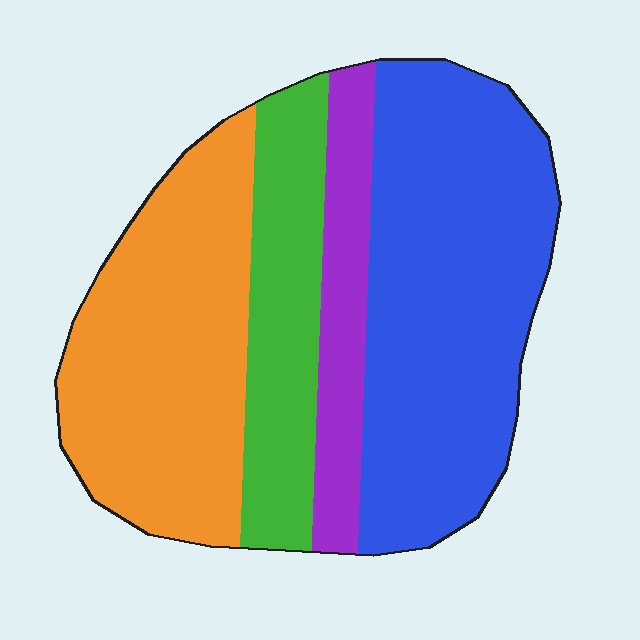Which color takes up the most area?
Blue, at roughly 40%.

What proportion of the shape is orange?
Orange covers around 30% of the shape.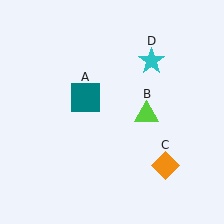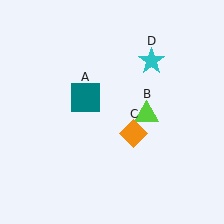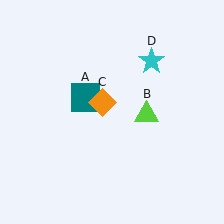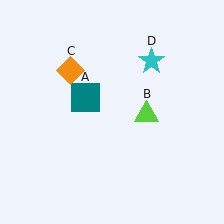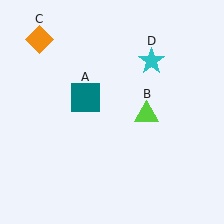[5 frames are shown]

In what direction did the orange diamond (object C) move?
The orange diamond (object C) moved up and to the left.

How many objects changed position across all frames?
1 object changed position: orange diamond (object C).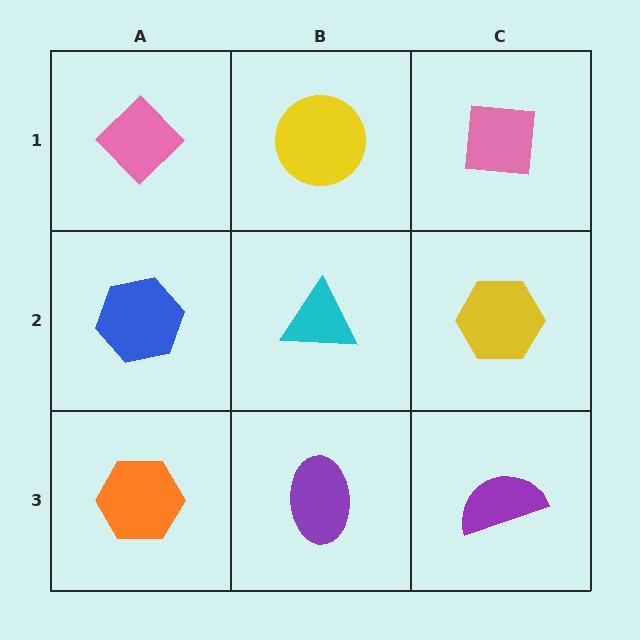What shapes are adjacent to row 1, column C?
A yellow hexagon (row 2, column C), a yellow circle (row 1, column B).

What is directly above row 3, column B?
A cyan triangle.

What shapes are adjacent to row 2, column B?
A yellow circle (row 1, column B), a purple ellipse (row 3, column B), a blue hexagon (row 2, column A), a yellow hexagon (row 2, column C).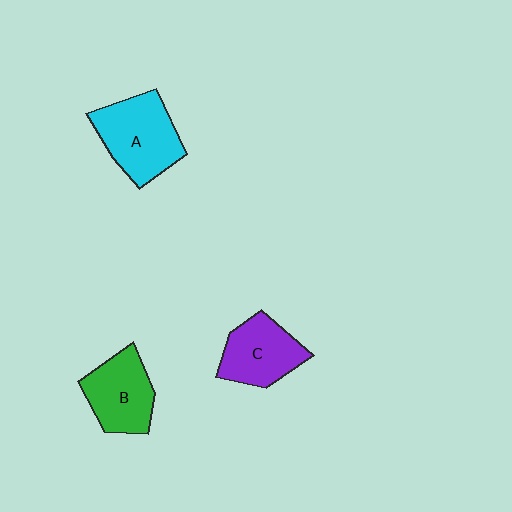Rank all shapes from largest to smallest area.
From largest to smallest: A (cyan), B (green), C (purple).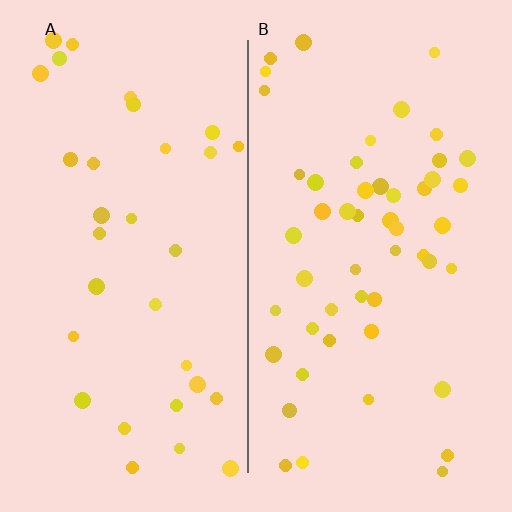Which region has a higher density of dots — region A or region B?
B (the right).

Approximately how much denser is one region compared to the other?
Approximately 1.6× — region B over region A.